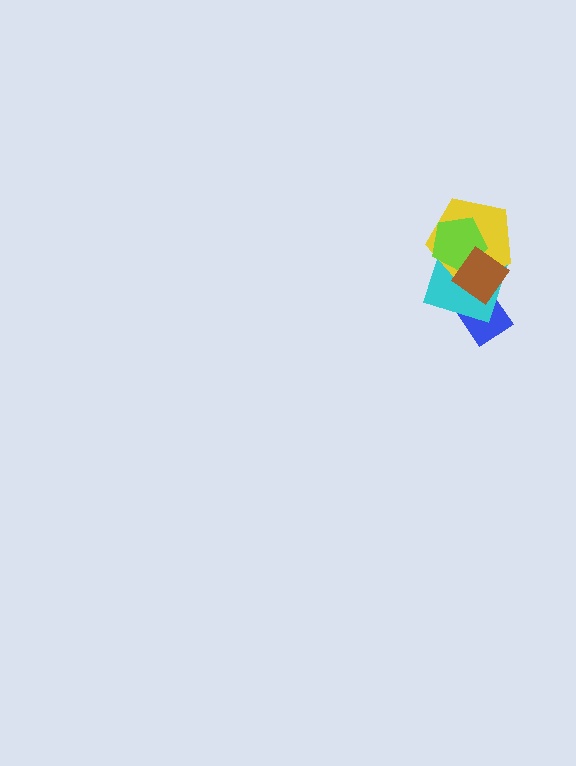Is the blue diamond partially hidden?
Yes, it is partially covered by another shape.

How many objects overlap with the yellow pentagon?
3 objects overlap with the yellow pentagon.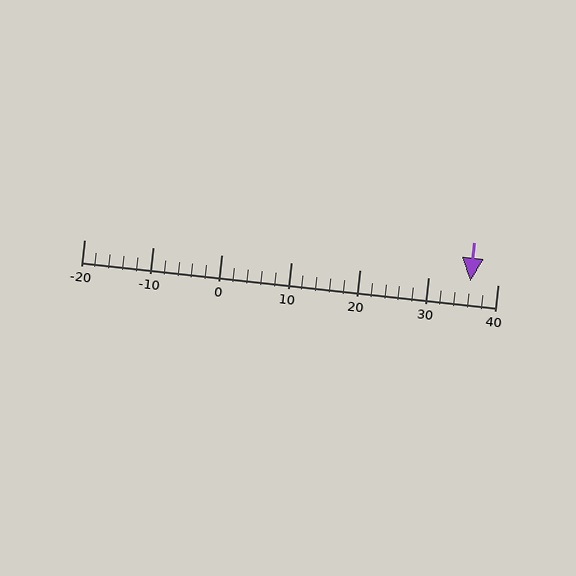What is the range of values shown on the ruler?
The ruler shows values from -20 to 40.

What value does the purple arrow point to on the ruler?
The purple arrow points to approximately 36.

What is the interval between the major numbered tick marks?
The major tick marks are spaced 10 units apart.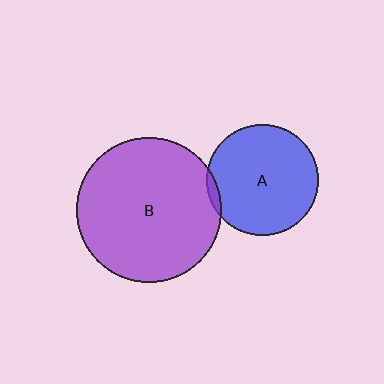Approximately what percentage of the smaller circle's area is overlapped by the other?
Approximately 5%.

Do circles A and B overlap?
Yes.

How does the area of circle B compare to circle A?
Approximately 1.7 times.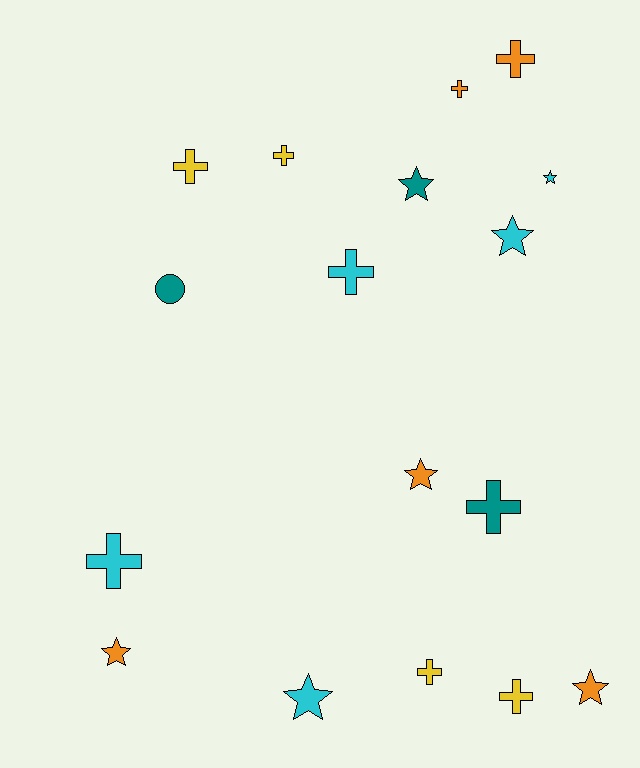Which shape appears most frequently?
Cross, with 9 objects.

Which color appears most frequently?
Cyan, with 5 objects.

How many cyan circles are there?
There are no cyan circles.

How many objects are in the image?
There are 17 objects.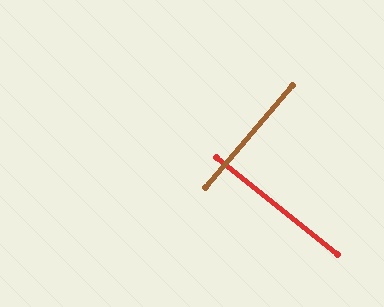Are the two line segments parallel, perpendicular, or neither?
Perpendicular — they meet at approximately 88°.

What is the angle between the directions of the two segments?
Approximately 88 degrees.